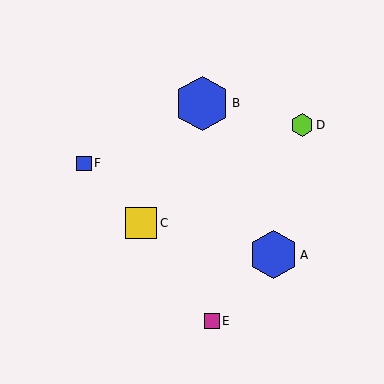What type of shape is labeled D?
Shape D is a lime hexagon.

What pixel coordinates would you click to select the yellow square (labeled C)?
Click at (141, 223) to select the yellow square C.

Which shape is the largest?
The blue hexagon (labeled B) is the largest.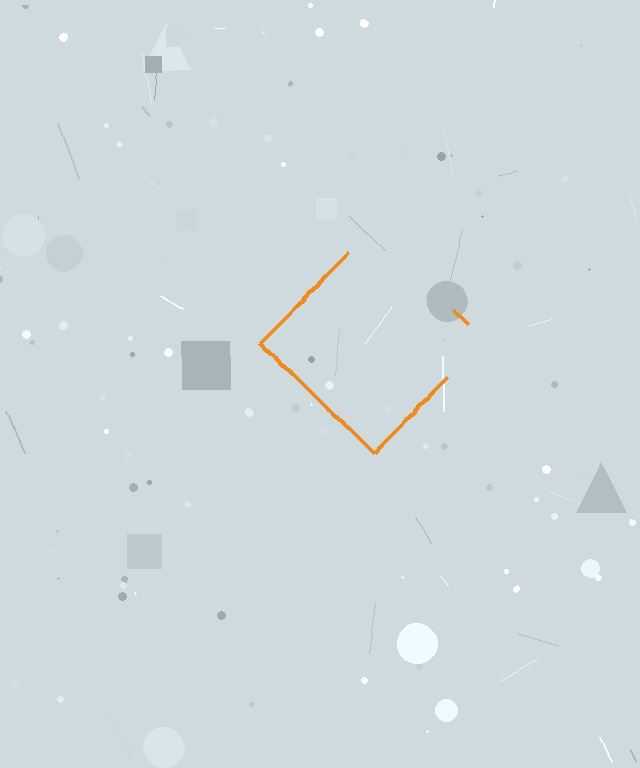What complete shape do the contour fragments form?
The contour fragments form a diamond.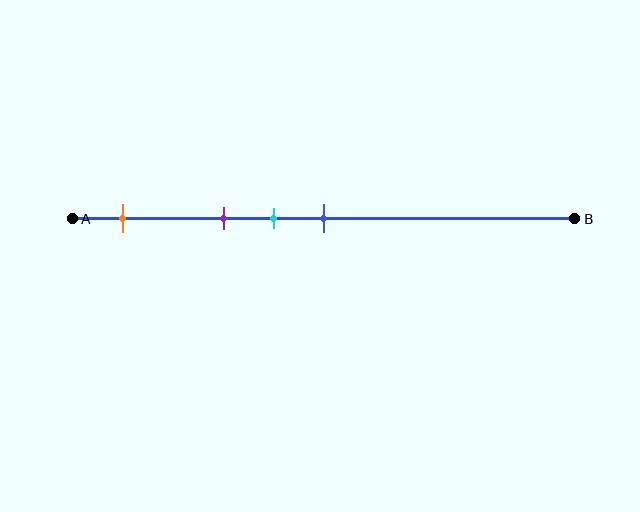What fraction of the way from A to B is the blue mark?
The blue mark is approximately 50% (0.5) of the way from A to B.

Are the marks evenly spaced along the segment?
No, the marks are not evenly spaced.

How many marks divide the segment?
There are 4 marks dividing the segment.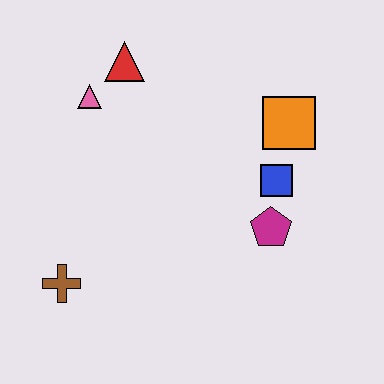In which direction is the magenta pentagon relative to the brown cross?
The magenta pentagon is to the right of the brown cross.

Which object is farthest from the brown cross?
The orange square is farthest from the brown cross.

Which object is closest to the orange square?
The blue square is closest to the orange square.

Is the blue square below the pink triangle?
Yes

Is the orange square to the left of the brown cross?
No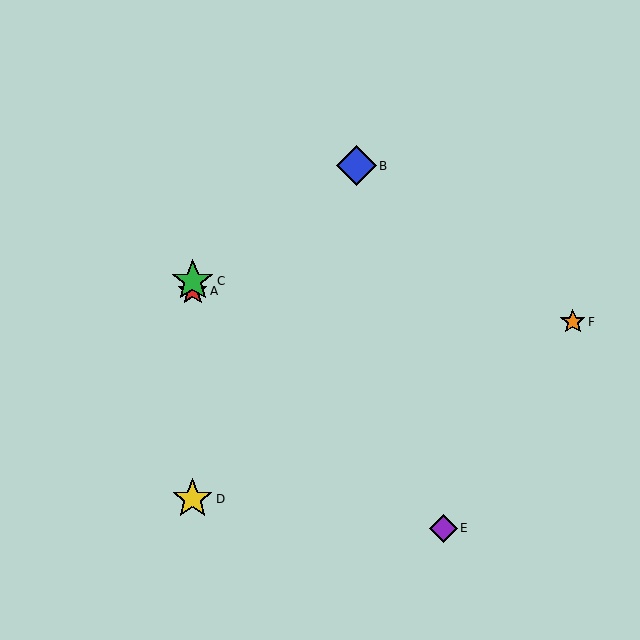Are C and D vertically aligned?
Yes, both are at x≈193.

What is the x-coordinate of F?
Object F is at x≈573.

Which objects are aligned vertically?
Objects A, C, D are aligned vertically.